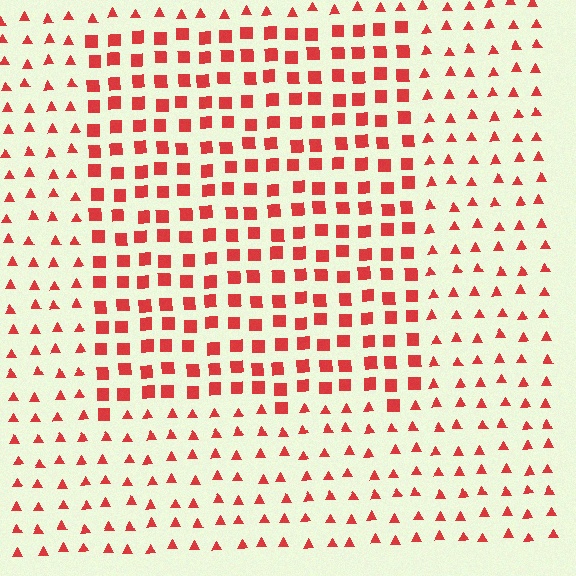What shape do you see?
I see a rectangle.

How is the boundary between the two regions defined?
The boundary is defined by a change in element shape: squares inside vs. triangles outside. All elements share the same color and spacing.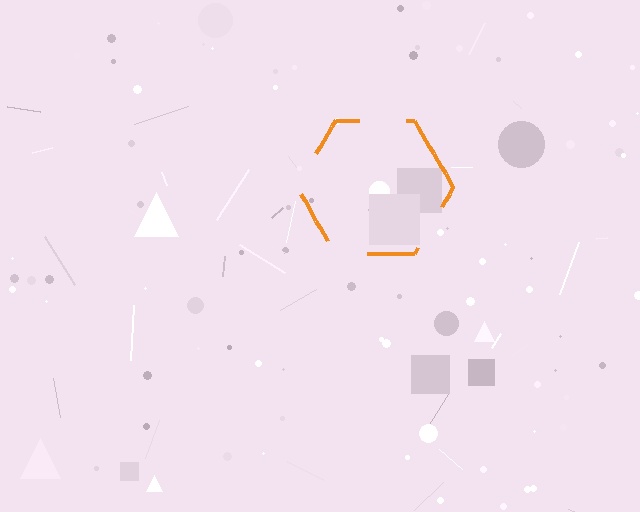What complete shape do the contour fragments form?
The contour fragments form a hexagon.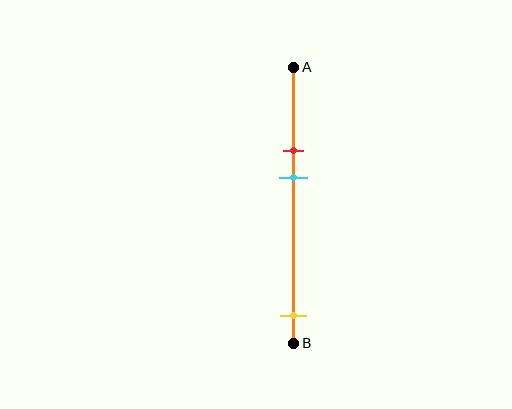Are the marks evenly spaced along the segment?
No, the marks are not evenly spaced.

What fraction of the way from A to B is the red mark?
The red mark is approximately 30% (0.3) of the way from A to B.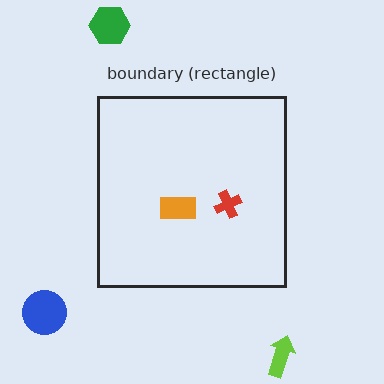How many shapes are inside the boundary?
2 inside, 3 outside.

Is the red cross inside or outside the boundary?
Inside.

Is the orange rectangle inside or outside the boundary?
Inside.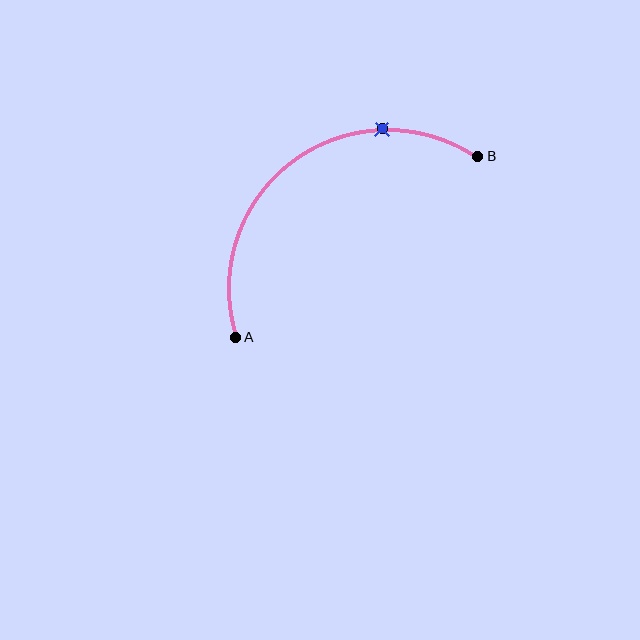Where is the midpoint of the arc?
The arc midpoint is the point on the curve farthest from the straight line joining A and B. It sits above and to the left of that line.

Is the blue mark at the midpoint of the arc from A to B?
No. The blue mark lies on the arc but is closer to endpoint B. The arc midpoint would be at the point on the curve equidistant along the arc from both A and B.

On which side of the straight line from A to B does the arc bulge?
The arc bulges above and to the left of the straight line connecting A and B.